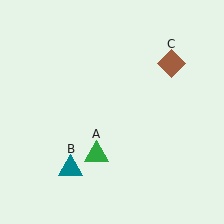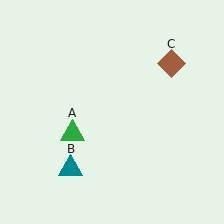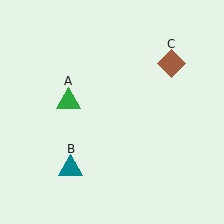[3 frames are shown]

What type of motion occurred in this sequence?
The green triangle (object A) rotated clockwise around the center of the scene.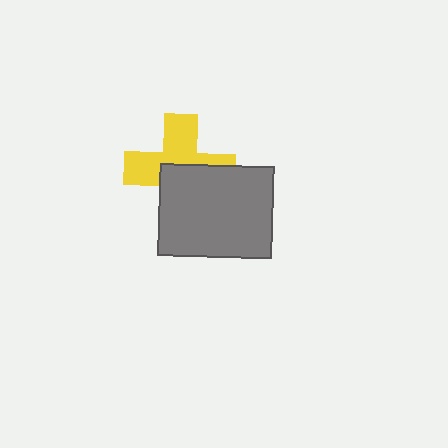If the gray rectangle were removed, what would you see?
You would see the complete yellow cross.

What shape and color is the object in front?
The object in front is a gray rectangle.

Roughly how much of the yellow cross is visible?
About half of it is visible (roughly 53%).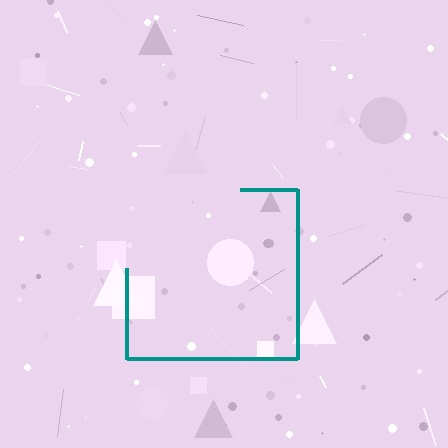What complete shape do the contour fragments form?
The contour fragments form a square.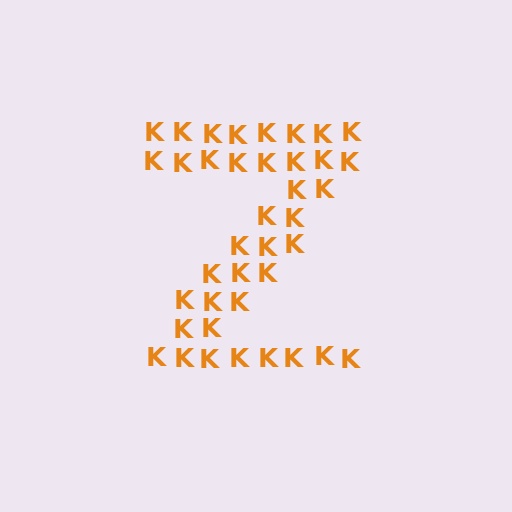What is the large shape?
The large shape is the letter Z.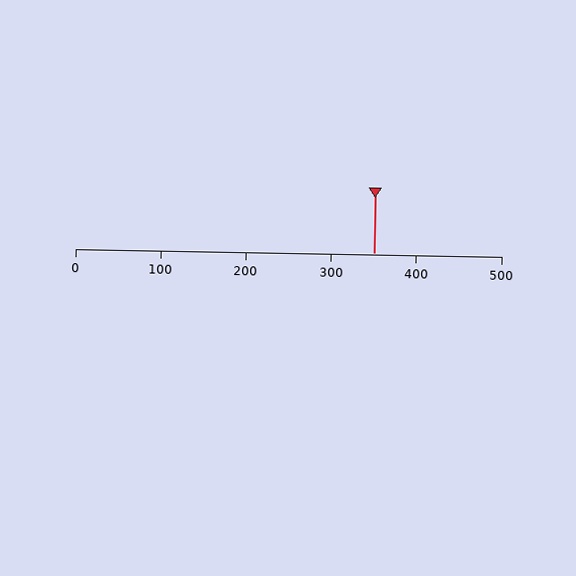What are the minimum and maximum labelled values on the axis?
The axis runs from 0 to 500.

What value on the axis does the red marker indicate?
The marker indicates approximately 350.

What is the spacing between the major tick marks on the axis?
The major ticks are spaced 100 apart.